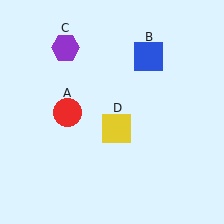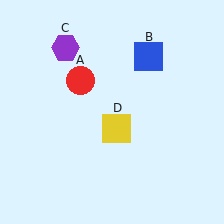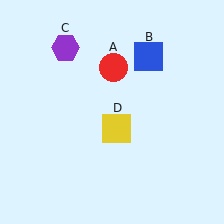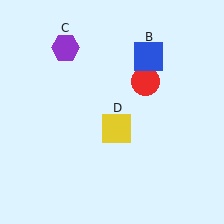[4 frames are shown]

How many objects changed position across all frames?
1 object changed position: red circle (object A).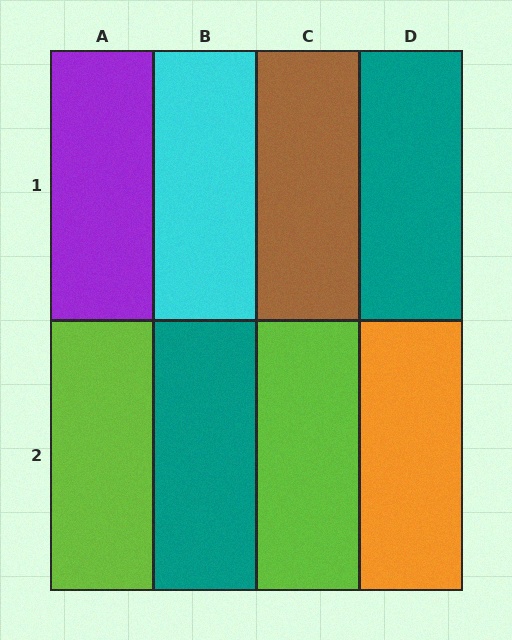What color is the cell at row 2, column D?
Orange.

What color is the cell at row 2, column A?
Lime.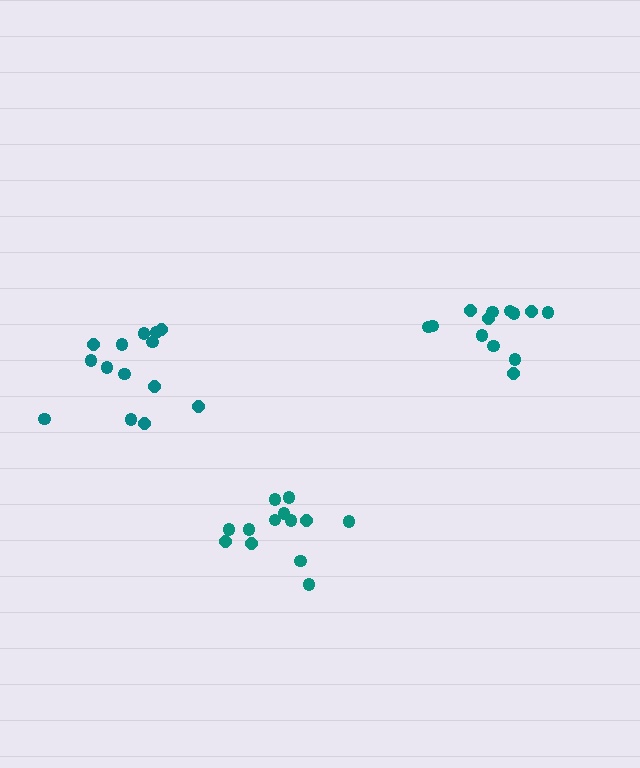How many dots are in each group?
Group 1: 13 dots, Group 2: 14 dots, Group 3: 13 dots (40 total).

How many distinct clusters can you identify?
There are 3 distinct clusters.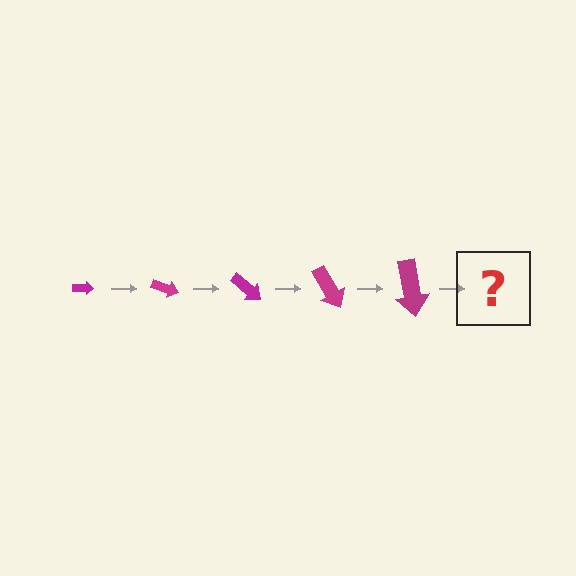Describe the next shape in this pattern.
It should be an arrow, larger than the previous one and rotated 100 degrees from the start.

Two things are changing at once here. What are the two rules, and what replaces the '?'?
The two rules are that the arrow grows larger each step and it rotates 20 degrees each step. The '?' should be an arrow, larger than the previous one and rotated 100 degrees from the start.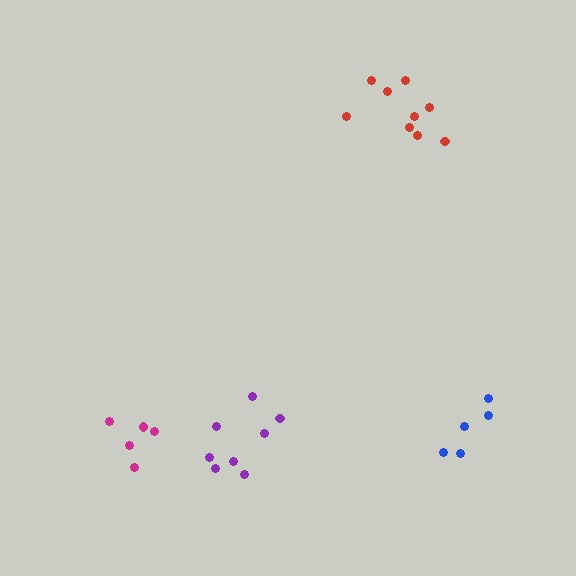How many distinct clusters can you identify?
There are 4 distinct clusters.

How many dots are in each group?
Group 1: 5 dots, Group 2: 9 dots, Group 3: 8 dots, Group 4: 5 dots (27 total).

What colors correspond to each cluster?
The clusters are colored: blue, red, purple, magenta.